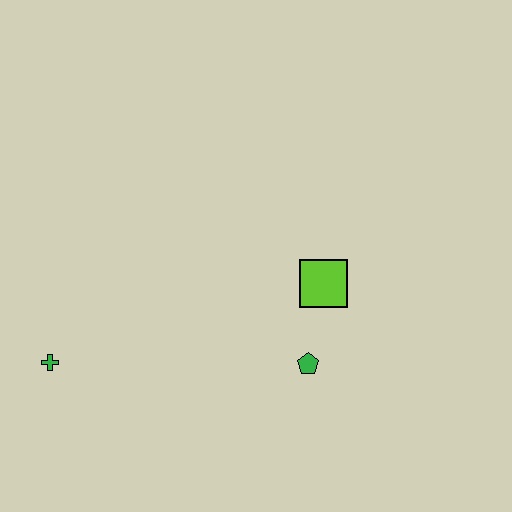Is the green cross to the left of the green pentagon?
Yes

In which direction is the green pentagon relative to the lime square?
The green pentagon is below the lime square.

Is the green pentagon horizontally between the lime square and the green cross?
Yes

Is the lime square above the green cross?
Yes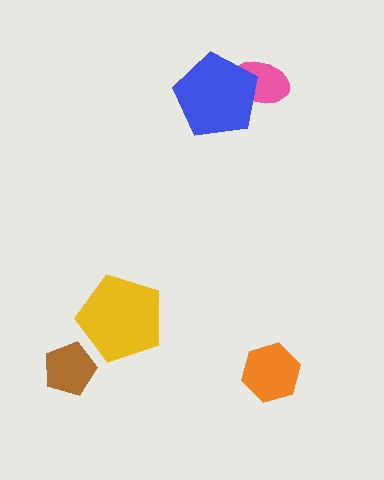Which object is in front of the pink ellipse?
The blue pentagon is in front of the pink ellipse.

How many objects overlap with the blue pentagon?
1 object overlaps with the blue pentagon.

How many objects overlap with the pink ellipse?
1 object overlaps with the pink ellipse.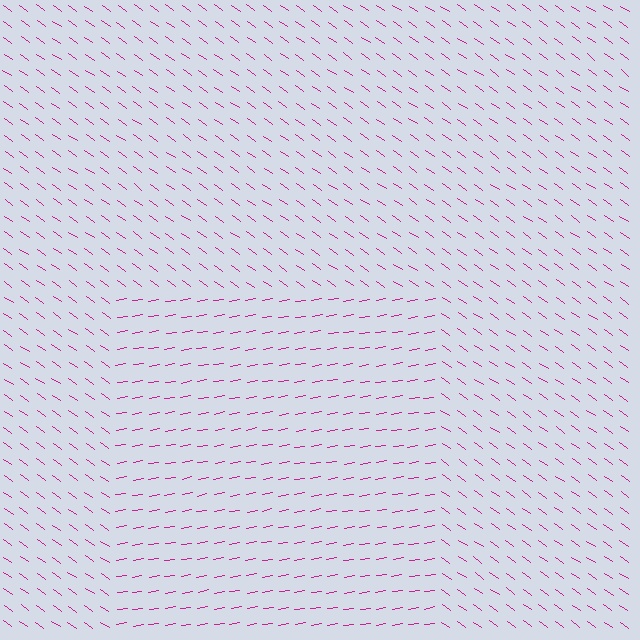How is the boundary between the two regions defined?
The boundary is defined purely by a change in line orientation (approximately 45 degrees difference). All lines are the same color and thickness.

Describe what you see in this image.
The image is filled with small magenta line segments. A rectangle region in the image has lines oriented differently from the surrounding lines, creating a visible texture boundary.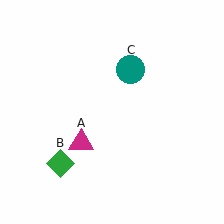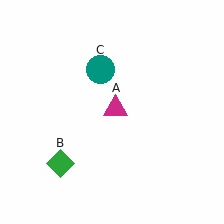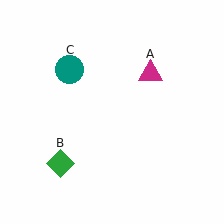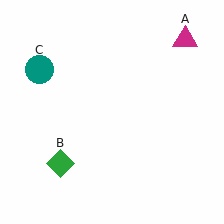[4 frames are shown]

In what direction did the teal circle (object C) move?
The teal circle (object C) moved left.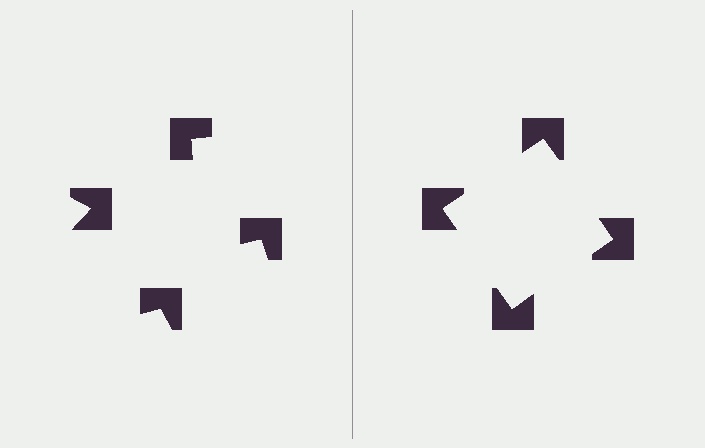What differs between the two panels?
The notched squares are positioned identically on both sides; only the wedge orientations differ. On the right they align to a square; on the left they are misaligned.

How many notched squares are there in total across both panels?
8 — 4 on each side.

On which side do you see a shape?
An illusory square appears on the right side. On the left side the wedge cuts are rotated, so no coherent shape forms.